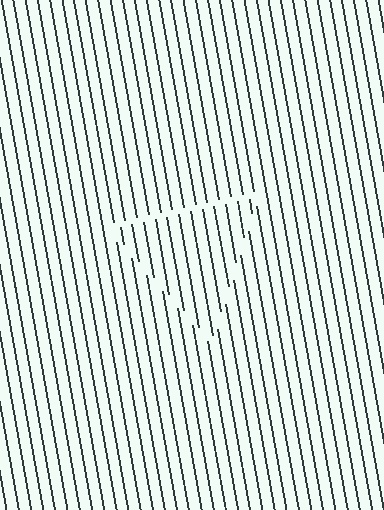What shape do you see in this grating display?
An illusory triangle. The interior of the shape contains the same grating, shifted by half a period — the contour is defined by the phase discontinuity where line-ends from the inner and outer gratings abut.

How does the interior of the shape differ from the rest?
The interior of the shape contains the same grating, shifted by half a period — the contour is defined by the phase discontinuity where line-ends from the inner and outer gratings abut.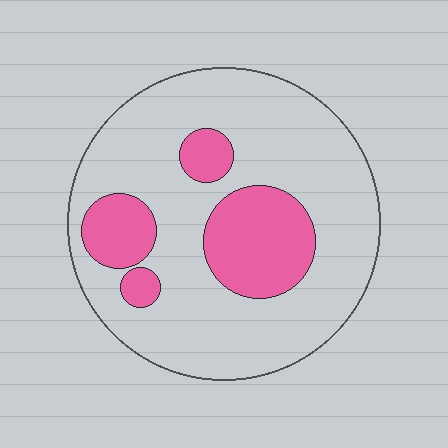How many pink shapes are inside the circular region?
4.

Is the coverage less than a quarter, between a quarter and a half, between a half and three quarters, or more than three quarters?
Less than a quarter.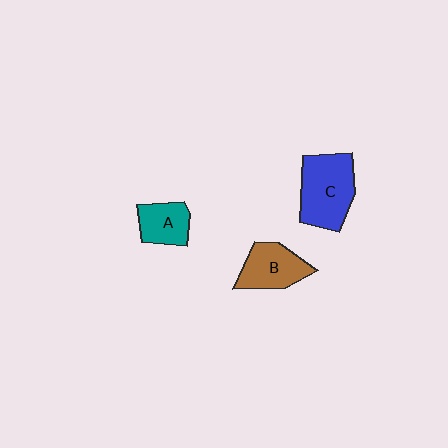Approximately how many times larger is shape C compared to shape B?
Approximately 1.4 times.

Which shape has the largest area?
Shape C (blue).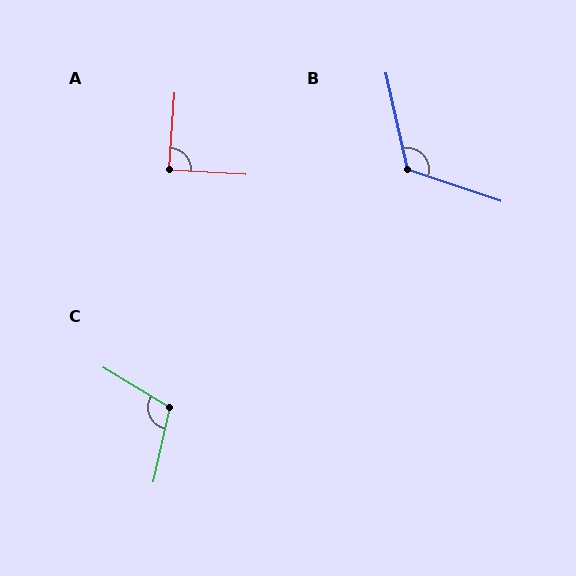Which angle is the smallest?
A, at approximately 89 degrees.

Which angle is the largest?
B, at approximately 121 degrees.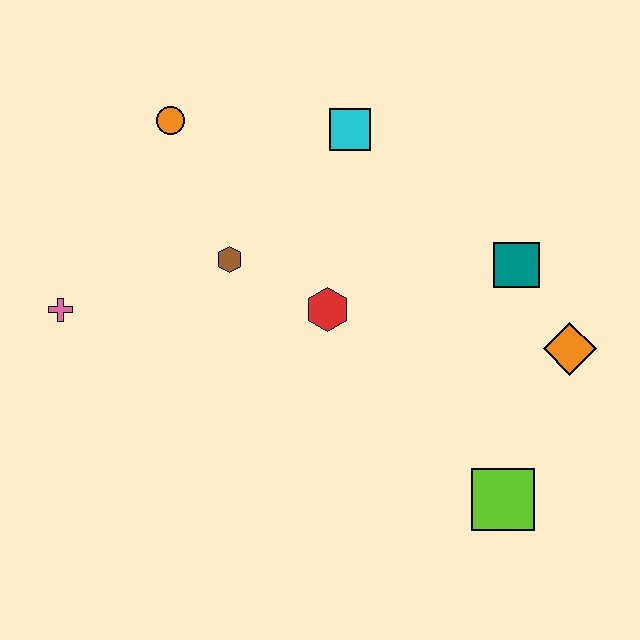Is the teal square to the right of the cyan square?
Yes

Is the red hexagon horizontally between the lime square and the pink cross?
Yes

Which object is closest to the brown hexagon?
The red hexagon is closest to the brown hexagon.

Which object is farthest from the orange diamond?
The pink cross is farthest from the orange diamond.